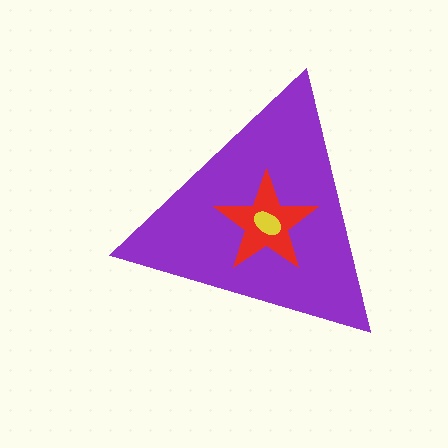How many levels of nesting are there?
3.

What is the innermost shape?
The yellow ellipse.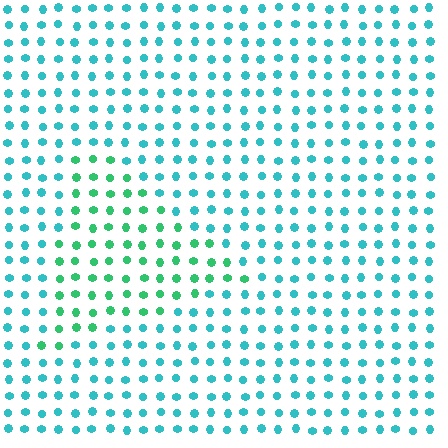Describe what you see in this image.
The image is filled with small cyan elements in a uniform arrangement. A triangle-shaped region is visible where the elements are tinted to a slightly different hue, forming a subtle color boundary.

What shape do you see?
I see a triangle.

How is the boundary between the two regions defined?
The boundary is defined purely by a slight shift in hue (about 37 degrees). Spacing, size, and orientation are identical on both sides.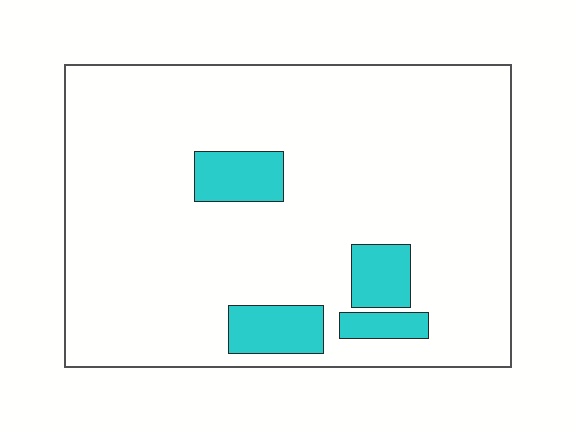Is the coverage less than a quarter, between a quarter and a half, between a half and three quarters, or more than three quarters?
Less than a quarter.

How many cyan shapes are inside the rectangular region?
4.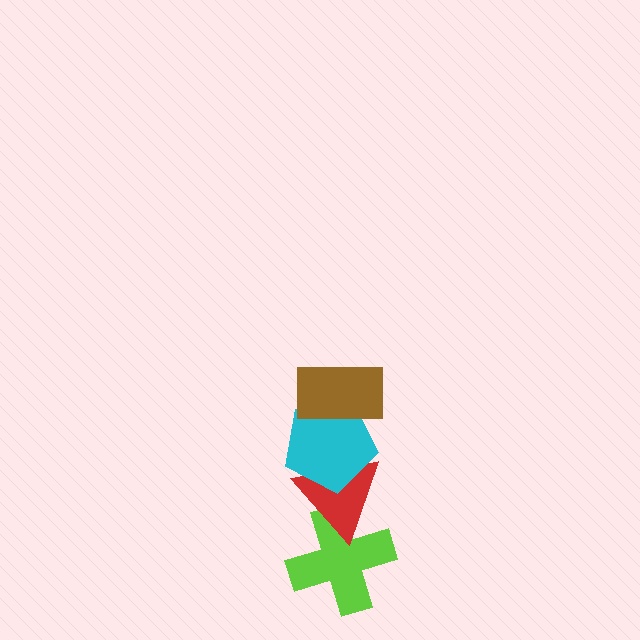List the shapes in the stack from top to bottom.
From top to bottom: the brown rectangle, the cyan pentagon, the red triangle, the lime cross.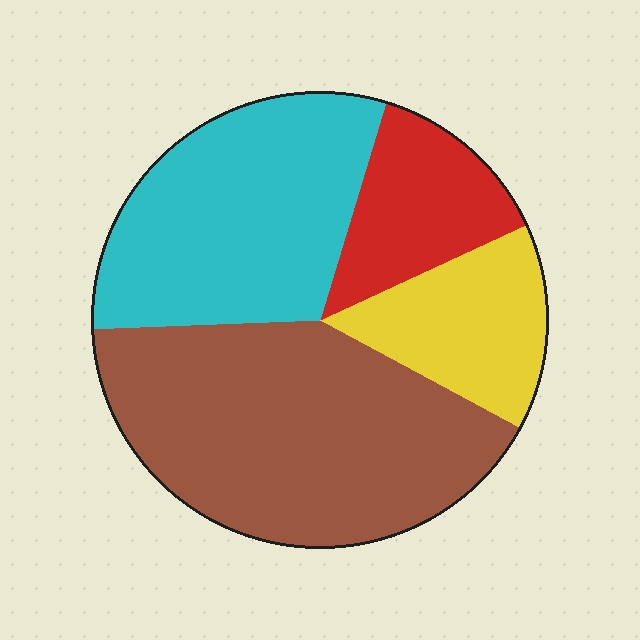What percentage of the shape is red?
Red takes up about one eighth (1/8) of the shape.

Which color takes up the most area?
Brown, at roughly 40%.